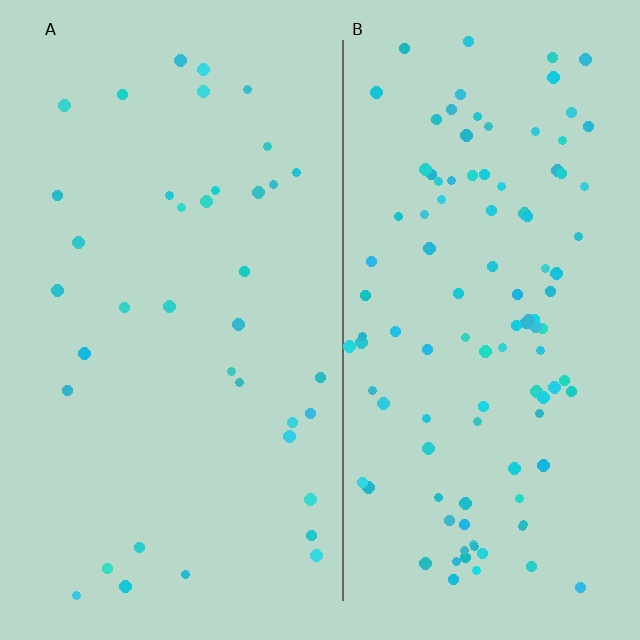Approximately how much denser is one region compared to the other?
Approximately 2.9× — region B over region A.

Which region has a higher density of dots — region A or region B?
B (the right).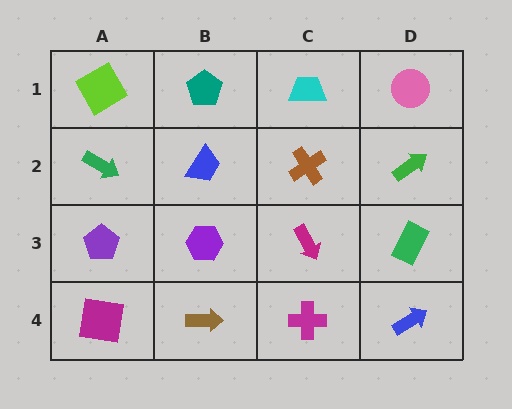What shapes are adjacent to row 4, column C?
A magenta arrow (row 3, column C), a brown arrow (row 4, column B), a blue arrow (row 4, column D).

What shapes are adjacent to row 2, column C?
A cyan trapezoid (row 1, column C), a magenta arrow (row 3, column C), a blue trapezoid (row 2, column B), a green arrow (row 2, column D).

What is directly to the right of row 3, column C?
A green rectangle.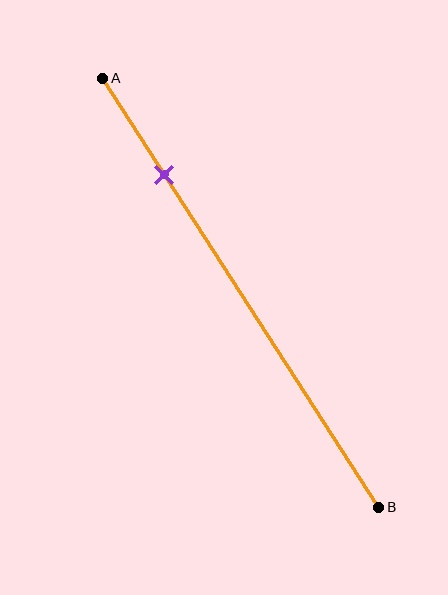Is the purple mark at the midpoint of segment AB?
No, the mark is at about 20% from A, not at the 50% midpoint.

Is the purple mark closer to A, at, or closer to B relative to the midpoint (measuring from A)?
The purple mark is closer to point A than the midpoint of segment AB.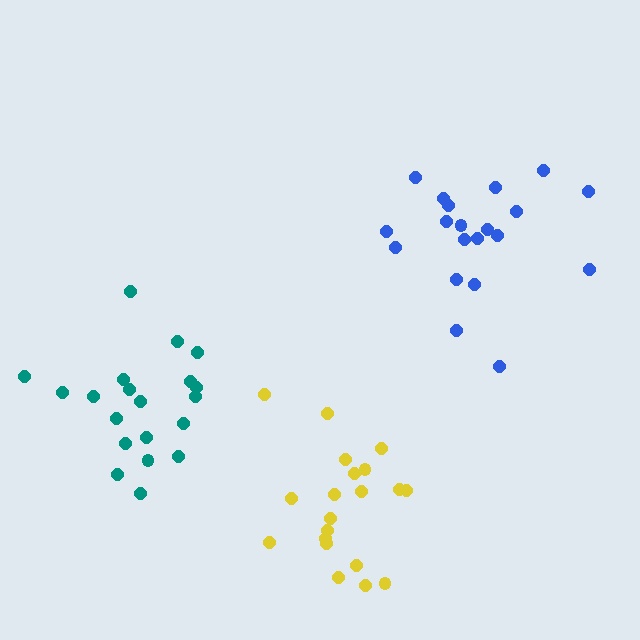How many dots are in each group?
Group 1: 20 dots, Group 2: 20 dots, Group 3: 20 dots (60 total).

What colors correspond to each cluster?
The clusters are colored: blue, yellow, teal.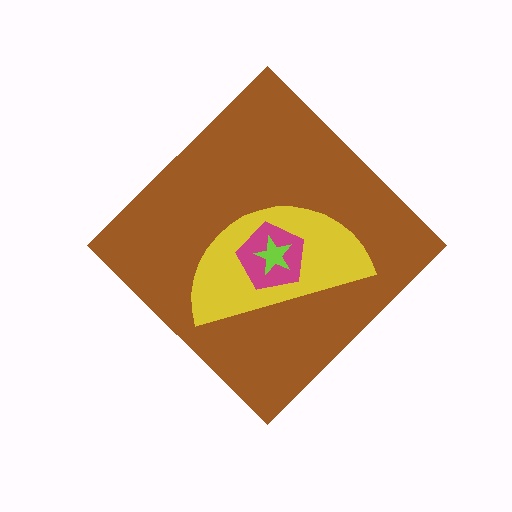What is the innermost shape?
The lime star.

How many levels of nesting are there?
4.